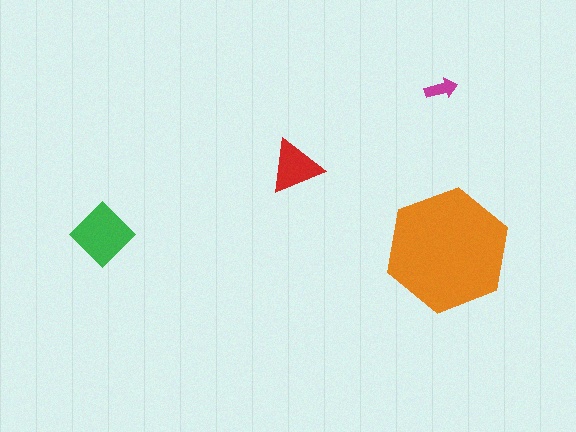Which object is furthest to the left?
The green diamond is leftmost.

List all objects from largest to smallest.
The orange hexagon, the green diamond, the red triangle, the magenta arrow.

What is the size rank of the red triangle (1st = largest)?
3rd.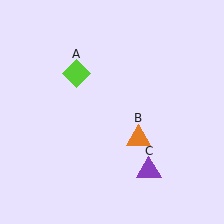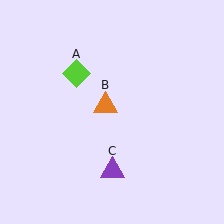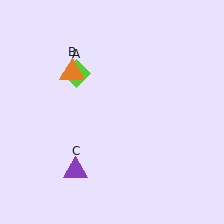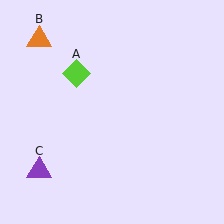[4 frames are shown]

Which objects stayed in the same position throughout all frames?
Lime diamond (object A) remained stationary.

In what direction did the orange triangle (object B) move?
The orange triangle (object B) moved up and to the left.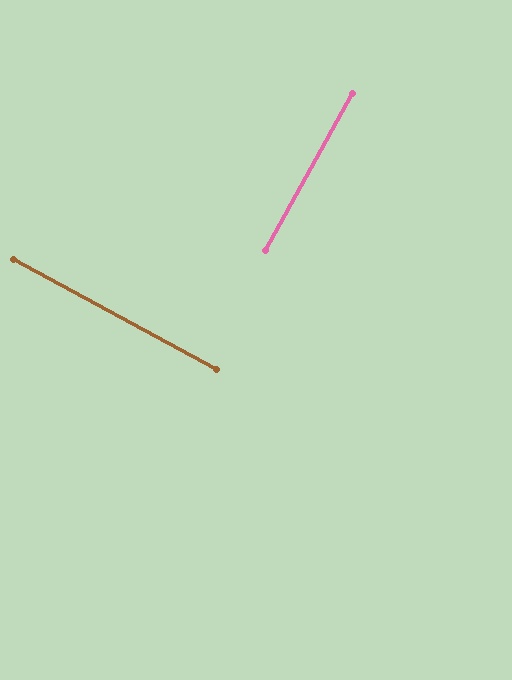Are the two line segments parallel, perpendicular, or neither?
Perpendicular — they meet at approximately 89°.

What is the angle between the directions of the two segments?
Approximately 89 degrees.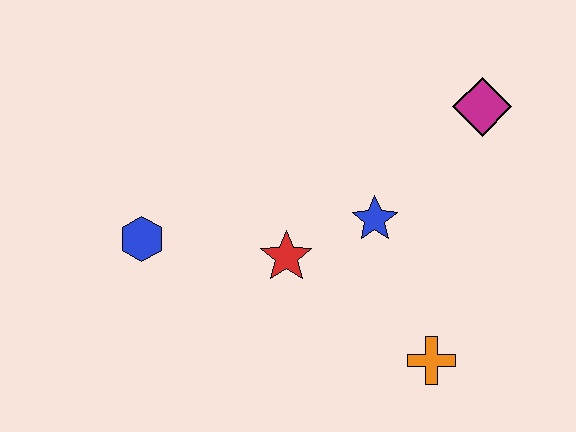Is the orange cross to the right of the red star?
Yes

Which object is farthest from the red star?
The magenta diamond is farthest from the red star.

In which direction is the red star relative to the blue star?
The red star is to the left of the blue star.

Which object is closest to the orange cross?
The blue star is closest to the orange cross.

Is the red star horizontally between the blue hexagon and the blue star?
Yes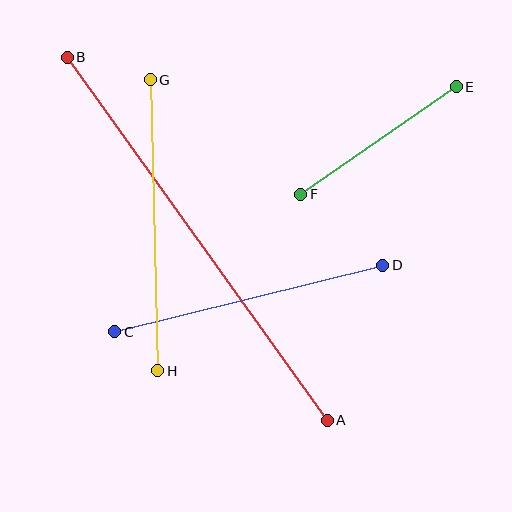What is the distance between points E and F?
The distance is approximately 189 pixels.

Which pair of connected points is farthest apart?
Points A and B are farthest apart.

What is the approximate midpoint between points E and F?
The midpoint is at approximately (379, 140) pixels.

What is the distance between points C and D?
The distance is approximately 276 pixels.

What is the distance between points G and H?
The distance is approximately 291 pixels.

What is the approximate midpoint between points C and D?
The midpoint is at approximately (249, 298) pixels.